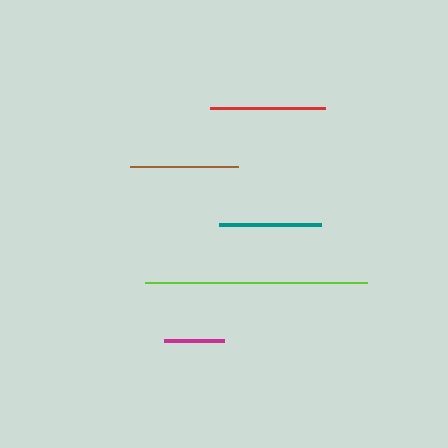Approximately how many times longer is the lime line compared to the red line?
The lime line is approximately 1.9 times the length of the red line.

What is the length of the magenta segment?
The magenta segment is approximately 60 pixels long.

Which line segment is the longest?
The lime line is the longest at approximately 221 pixels.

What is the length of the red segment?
The red segment is approximately 116 pixels long.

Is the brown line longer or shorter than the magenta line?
The brown line is longer than the magenta line.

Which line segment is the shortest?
The magenta line is the shortest at approximately 60 pixels.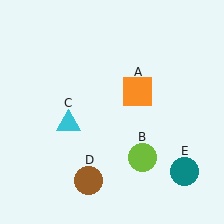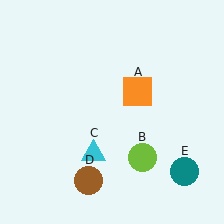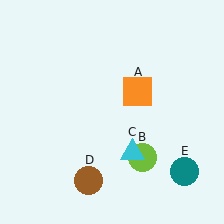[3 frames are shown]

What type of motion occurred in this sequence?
The cyan triangle (object C) rotated counterclockwise around the center of the scene.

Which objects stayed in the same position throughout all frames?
Orange square (object A) and lime circle (object B) and brown circle (object D) and teal circle (object E) remained stationary.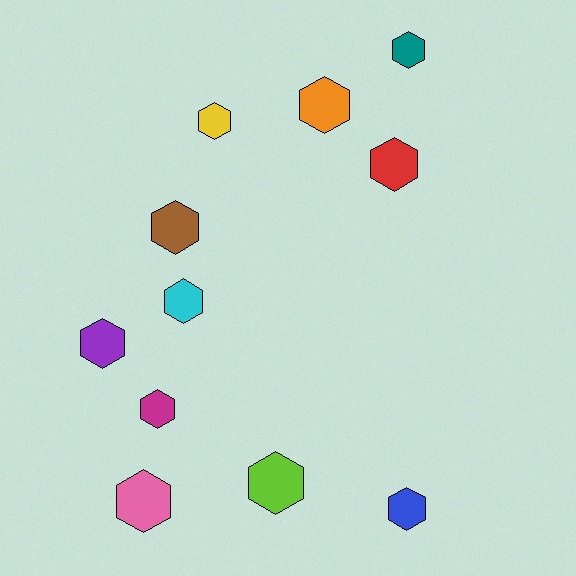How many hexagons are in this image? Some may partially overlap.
There are 11 hexagons.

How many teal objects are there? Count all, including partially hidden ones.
There is 1 teal object.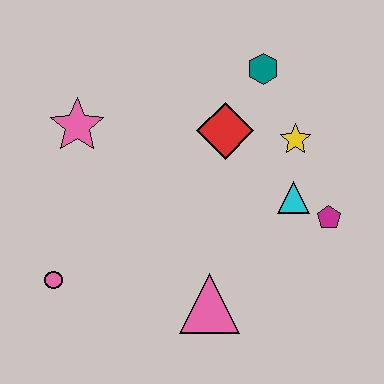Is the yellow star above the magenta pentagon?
Yes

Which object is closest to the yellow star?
The cyan triangle is closest to the yellow star.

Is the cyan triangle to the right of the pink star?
Yes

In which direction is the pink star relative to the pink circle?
The pink star is above the pink circle.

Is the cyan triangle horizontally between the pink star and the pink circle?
No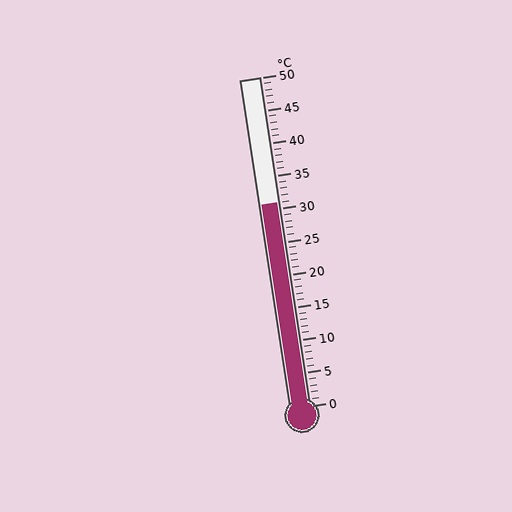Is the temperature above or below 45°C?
The temperature is below 45°C.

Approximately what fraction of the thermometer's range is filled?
The thermometer is filled to approximately 60% of its range.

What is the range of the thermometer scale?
The thermometer scale ranges from 0°C to 50°C.